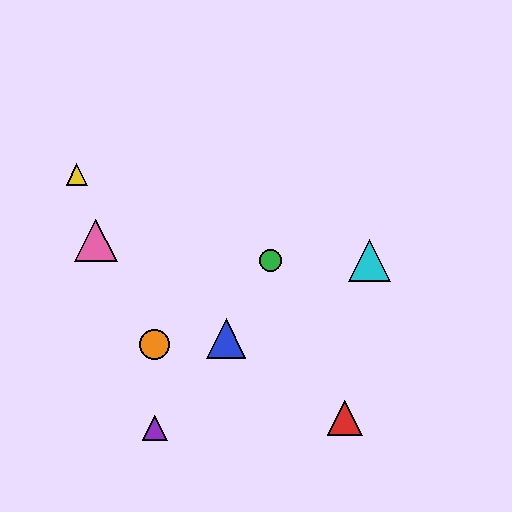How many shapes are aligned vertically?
2 shapes (the purple triangle, the orange circle) are aligned vertically.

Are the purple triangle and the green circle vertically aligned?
No, the purple triangle is at x≈155 and the green circle is at x≈270.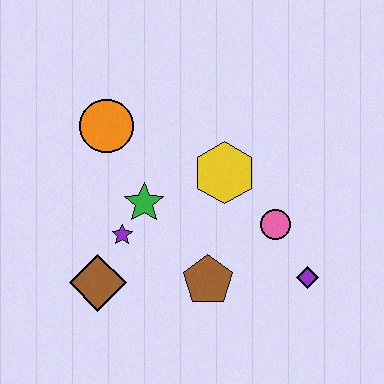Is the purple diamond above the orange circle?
No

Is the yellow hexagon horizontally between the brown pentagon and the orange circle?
No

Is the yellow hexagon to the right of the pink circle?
No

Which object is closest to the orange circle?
The green star is closest to the orange circle.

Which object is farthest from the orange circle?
The purple diamond is farthest from the orange circle.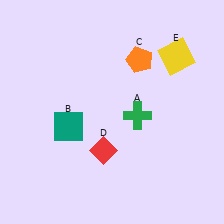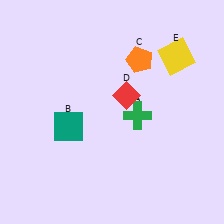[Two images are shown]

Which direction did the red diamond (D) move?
The red diamond (D) moved up.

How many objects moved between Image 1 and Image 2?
1 object moved between the two images.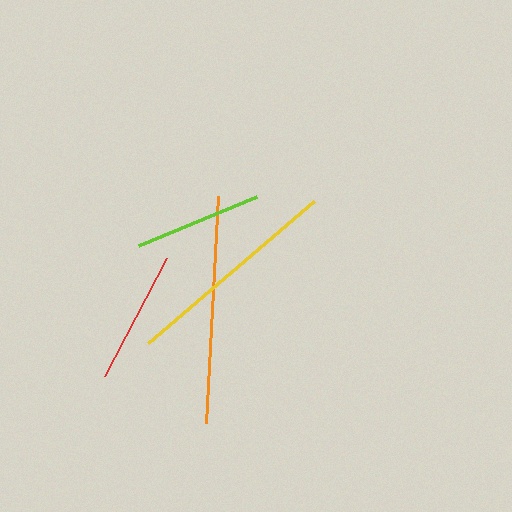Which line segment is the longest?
The orange line is the longest at approximately 227 pixels.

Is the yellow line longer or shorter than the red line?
The yellow line is longer than the red line.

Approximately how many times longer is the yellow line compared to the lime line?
The yellow line is approximately 1.7 times the length of the lime line.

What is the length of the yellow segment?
The yellow segment is approximately 218 pixels long.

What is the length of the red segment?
The red segment is approximately 133 pixels long.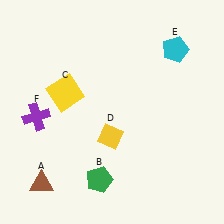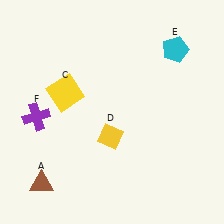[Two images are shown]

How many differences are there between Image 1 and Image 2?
There is 1 difference between the two images.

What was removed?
The green pentagon (B) was removed in Image 2.